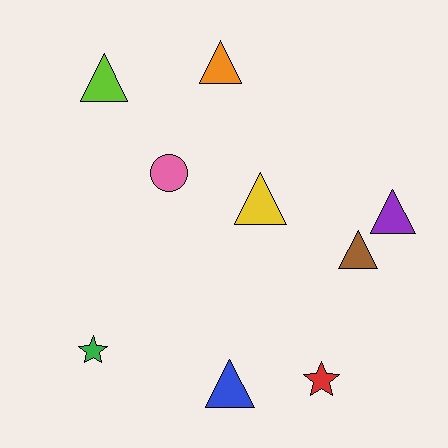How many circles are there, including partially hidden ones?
There is 1 circle.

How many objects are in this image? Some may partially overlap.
There are 9 objects.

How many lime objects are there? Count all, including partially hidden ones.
There is 1 lime object.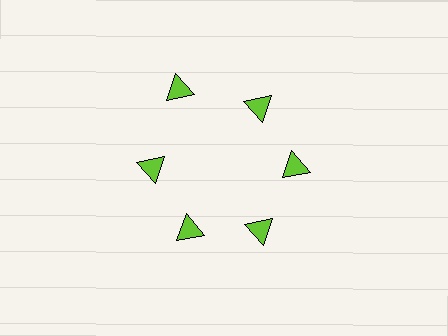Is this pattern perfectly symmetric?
No. The 6 lime triangles are arranged in a ring, but one element near the 11 o'clock position is pushed outward from the center, breaking the 6-fold rotational symmetry.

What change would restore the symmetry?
The symmetry would be restored by moving it inward, back onto the ring so that all 6 triangles sit at equal angles and equal distance from the center.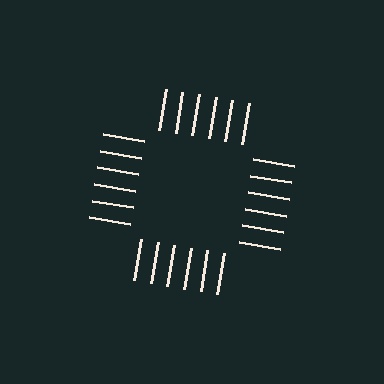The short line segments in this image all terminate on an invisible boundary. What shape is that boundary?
An illusory square — the line segments terminate on its edges but no continuous stroke is drawn.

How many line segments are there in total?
24 — 6 along each of the 4 edges.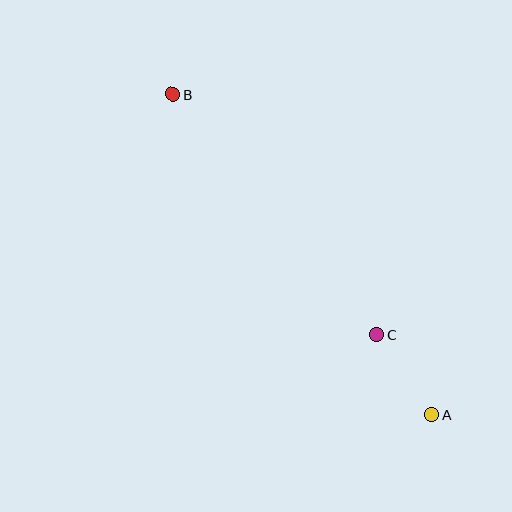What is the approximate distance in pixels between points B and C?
The distance between B and C is approximately 315 pixels.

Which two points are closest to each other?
Points A and C are closest to each other.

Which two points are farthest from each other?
Points A and B are farthest from each other.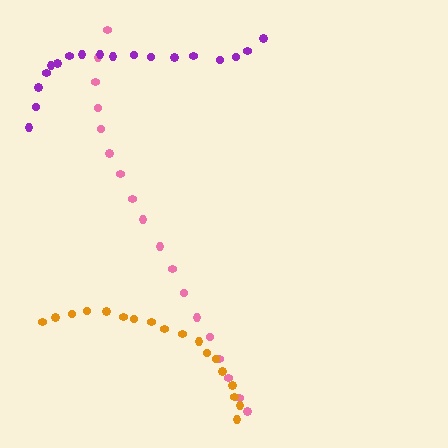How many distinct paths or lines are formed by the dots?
There are 3 distinct paths.